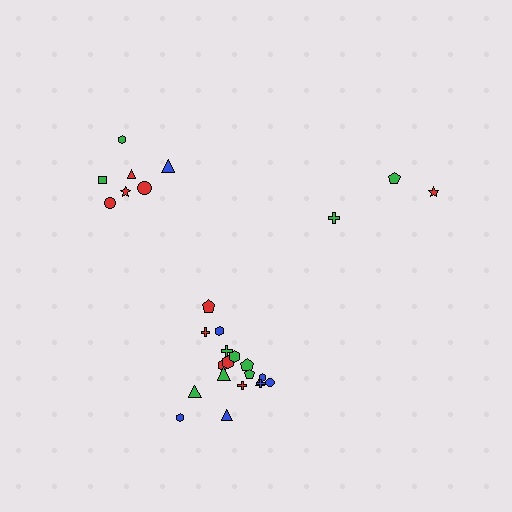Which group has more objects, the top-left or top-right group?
The top-left group.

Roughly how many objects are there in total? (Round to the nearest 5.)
Roughly 30 objects in total.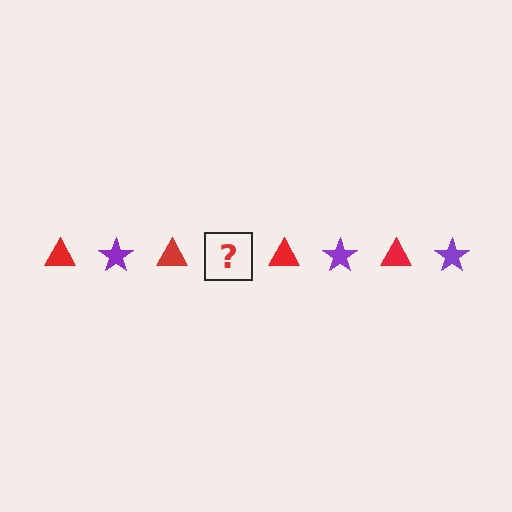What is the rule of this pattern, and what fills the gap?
The rule is that the pattern alternates between red triangle and purple star. The gap should be filled with a purple star.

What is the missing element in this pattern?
The missing element is a purple star.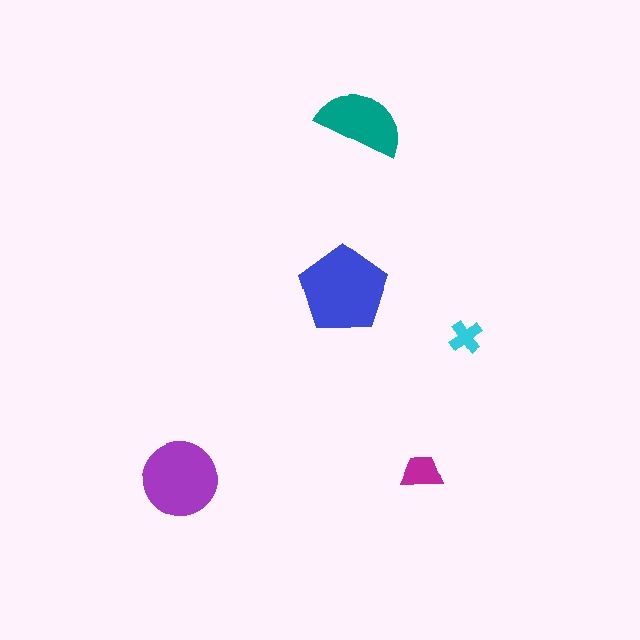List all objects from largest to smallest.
The blue pentagon, the purple circle, the teal semicircle, the magenta trapezoid, the cyan cross.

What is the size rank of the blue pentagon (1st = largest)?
1st.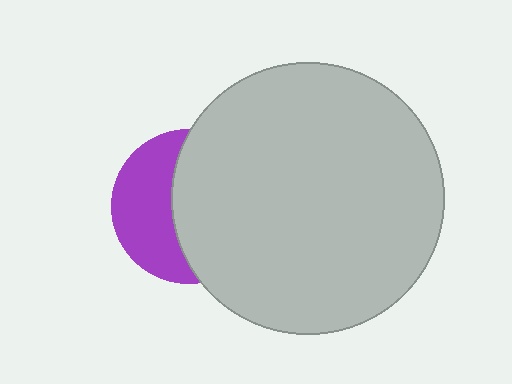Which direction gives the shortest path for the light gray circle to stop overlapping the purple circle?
Moving right gives the shortest separation.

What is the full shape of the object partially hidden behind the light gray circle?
The partially hidden object is a purple circle.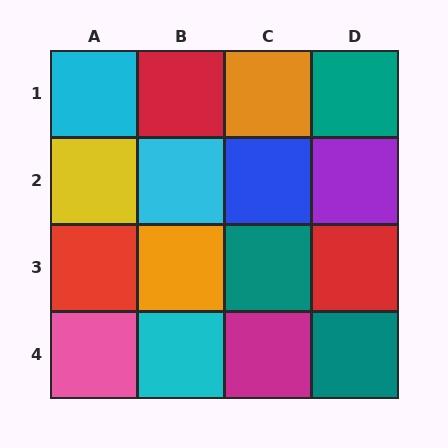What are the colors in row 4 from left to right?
Pink, cyan, magenta, teal.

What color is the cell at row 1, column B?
Red.